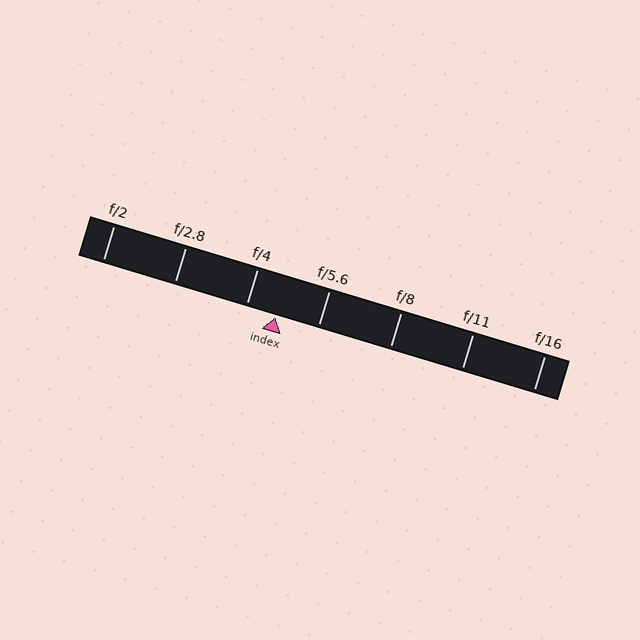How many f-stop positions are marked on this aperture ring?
There are 7 f-stop positions marked.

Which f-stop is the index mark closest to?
The index mark is closest to f/4.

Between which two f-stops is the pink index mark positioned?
The index mark is between f/4 and f/5.6.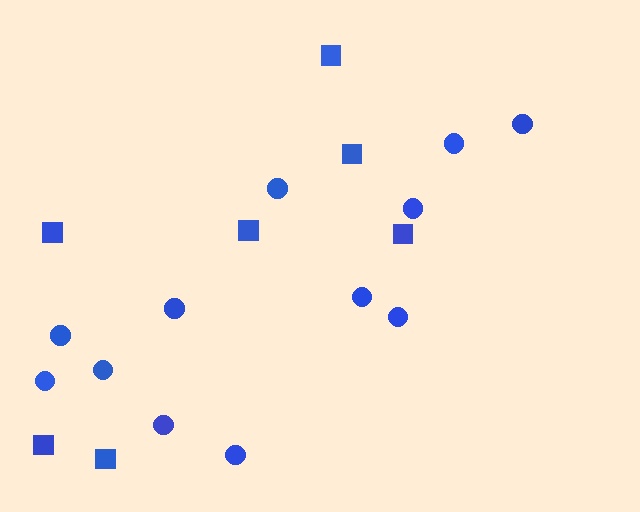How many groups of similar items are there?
There are 2 groups: one group of squares (7) and one group of circles (12).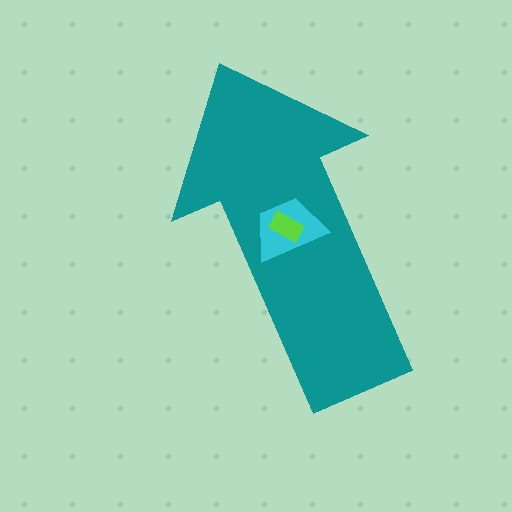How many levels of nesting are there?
3.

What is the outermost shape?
The teal arrow.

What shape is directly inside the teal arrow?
The cyan trapezoid.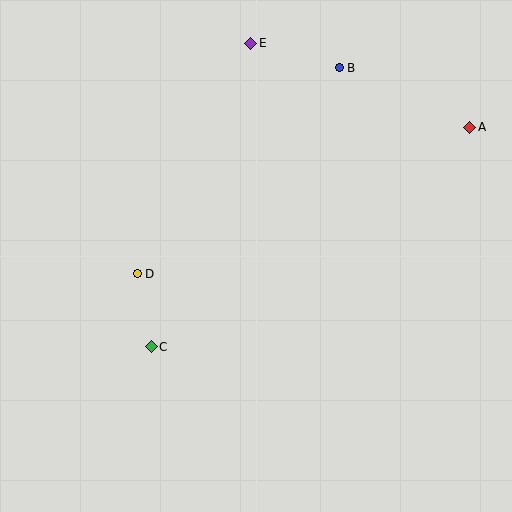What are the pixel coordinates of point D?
Point D is at (137, 274).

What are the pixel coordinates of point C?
Point C is at (151, 347).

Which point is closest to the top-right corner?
Point A is closest to the top-right corner.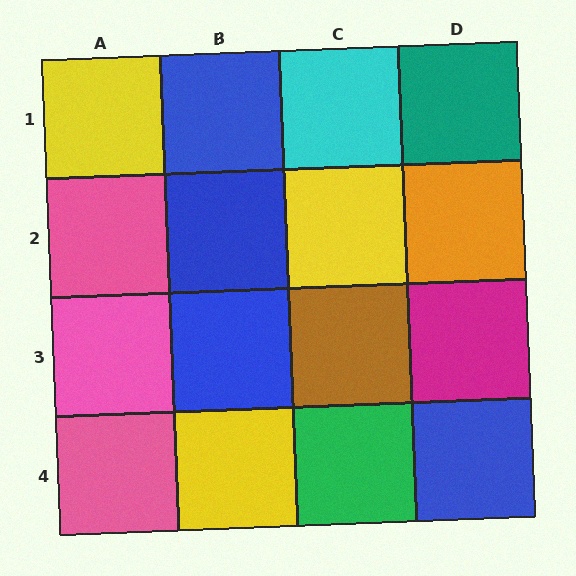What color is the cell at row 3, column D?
Magenta.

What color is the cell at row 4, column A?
Pink.